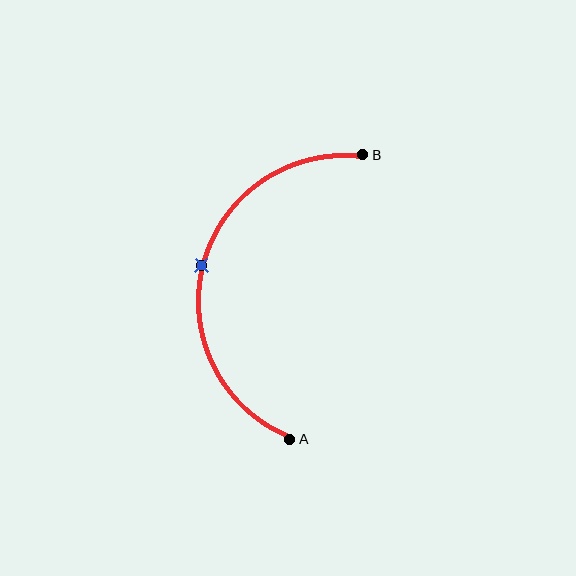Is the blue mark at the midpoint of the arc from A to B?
Yes. The blue mark lies on the arc at equal arc-length from both A and B — it is the arc midpoint.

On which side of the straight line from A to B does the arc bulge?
The arc bulges to the left of the straight line connecting A and B.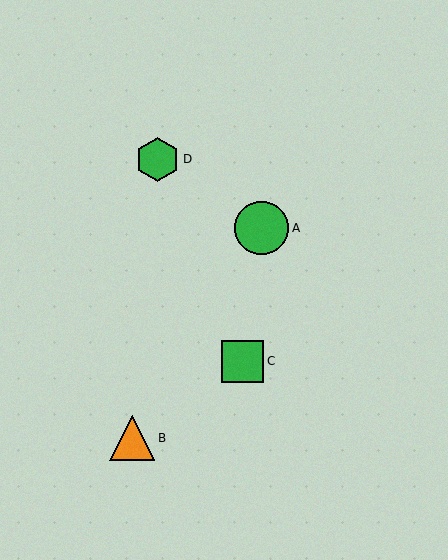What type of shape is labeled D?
Shape D is a green hexagon.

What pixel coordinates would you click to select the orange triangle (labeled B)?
Click at (132, 438) to select the orange triangle B.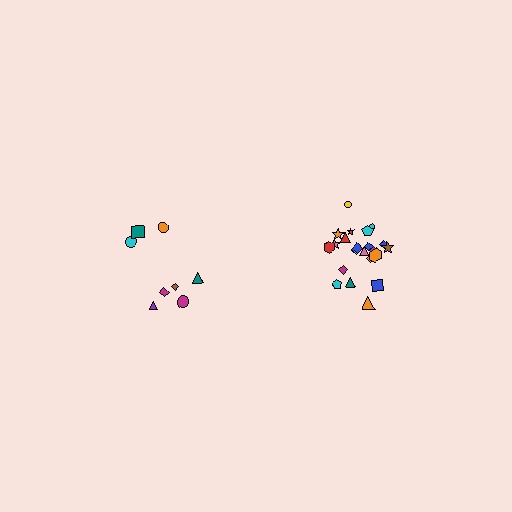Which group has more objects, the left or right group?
The right group.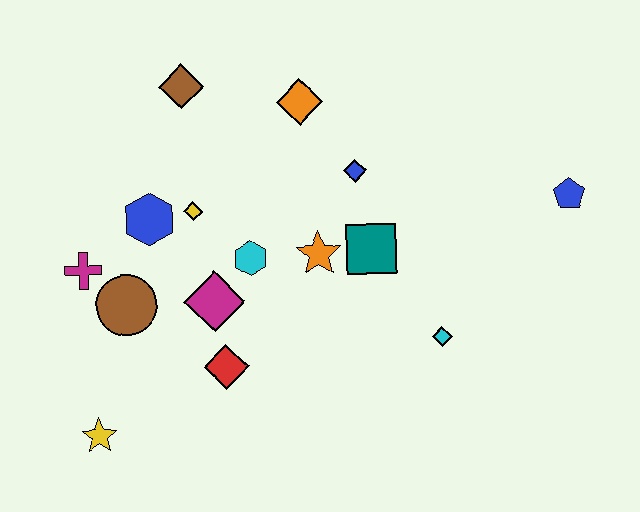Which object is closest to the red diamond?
The magenta diamond is closest to the red diamond.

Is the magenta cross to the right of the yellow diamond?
No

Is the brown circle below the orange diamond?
Yes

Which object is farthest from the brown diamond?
The blue pentagon is farthest from the brown diamond.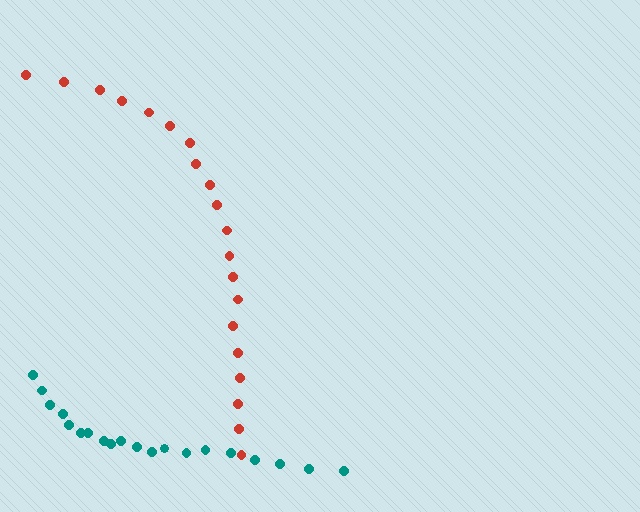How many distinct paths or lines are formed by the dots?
There are 2 distinct paths.